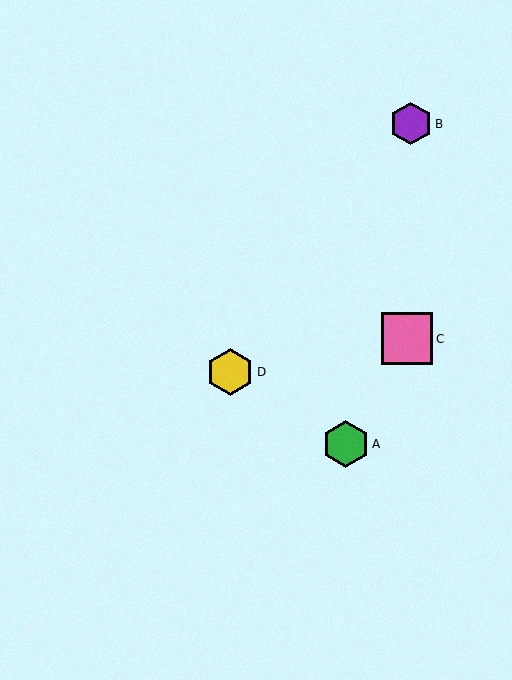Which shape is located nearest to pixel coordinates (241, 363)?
The yellow hexagon (labeled D) at (230, 372) is nearest to that location.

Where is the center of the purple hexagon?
The center of the purple hexagon is at (411, 124).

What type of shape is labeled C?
Shape C is a pink square.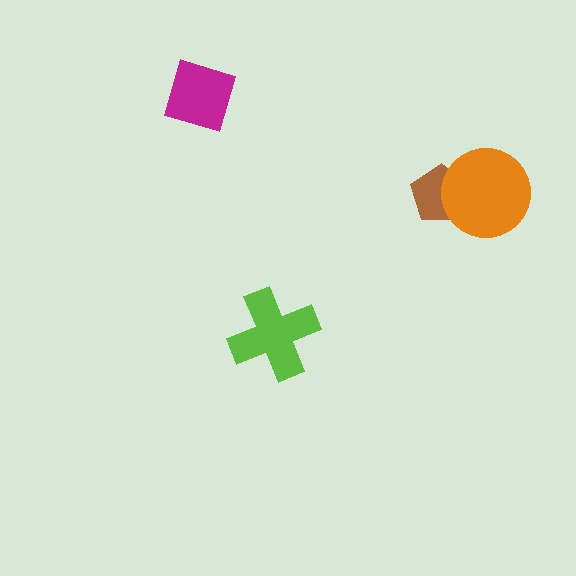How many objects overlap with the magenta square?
0 objects overlap with the magenta square.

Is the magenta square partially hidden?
No, no other shape covers it.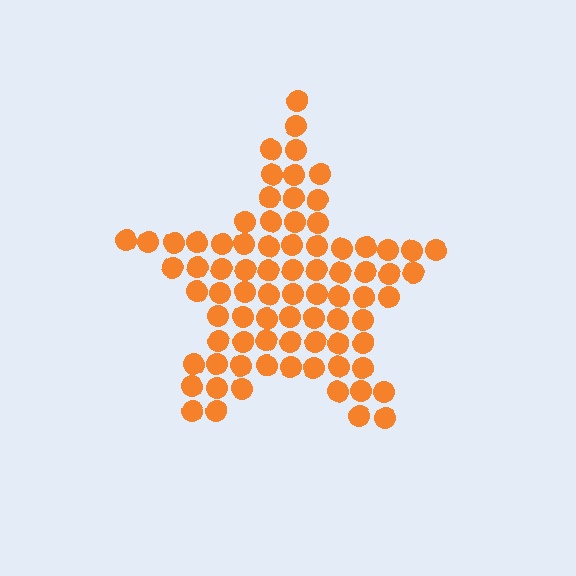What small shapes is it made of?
It is made of small circles.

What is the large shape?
The large shape is a star.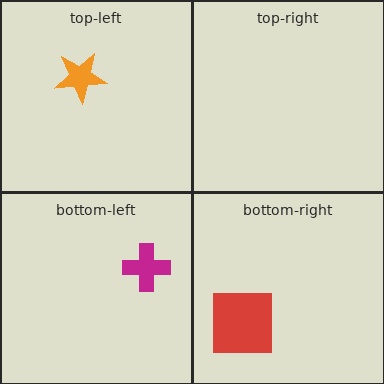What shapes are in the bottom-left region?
The magenta cross.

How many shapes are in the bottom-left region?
1.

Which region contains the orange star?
The top-left region.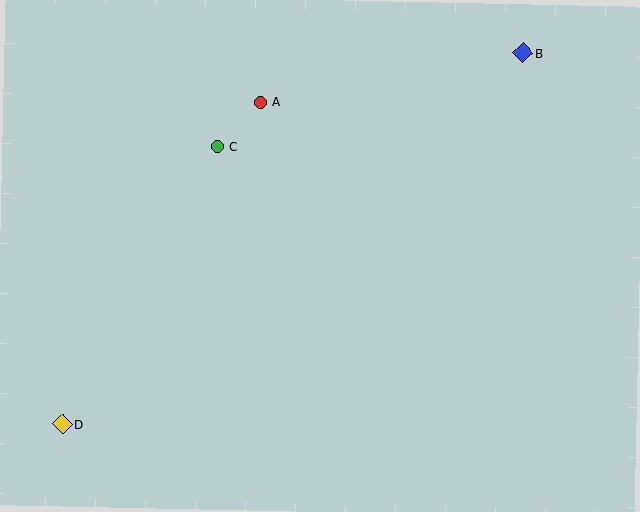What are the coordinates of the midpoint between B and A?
The midpoint between B and A is at (392, 77).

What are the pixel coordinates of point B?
Point B is at (523, 53).